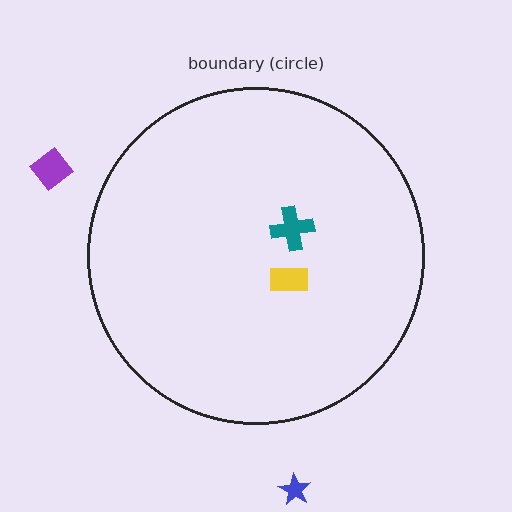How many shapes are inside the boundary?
2 inside, 2 outside.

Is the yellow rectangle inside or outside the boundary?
Inside.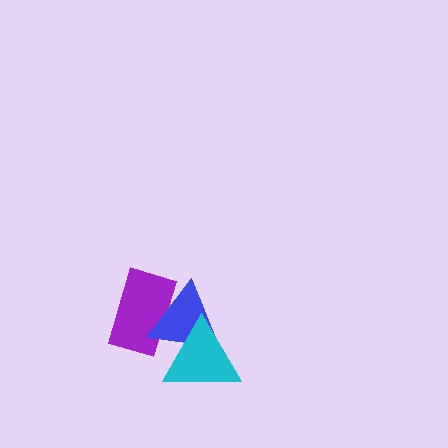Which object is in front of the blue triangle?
The cyan triangle is in front of the blue triangle.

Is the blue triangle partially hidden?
Yes, it is partially covered by another shape.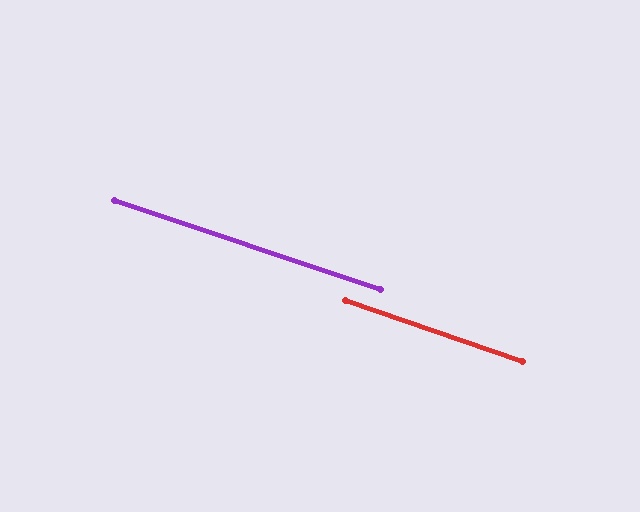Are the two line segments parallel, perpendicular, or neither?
Parallel — their directions differ by only 0.3°.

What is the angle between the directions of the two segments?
Approximately 0 degrees.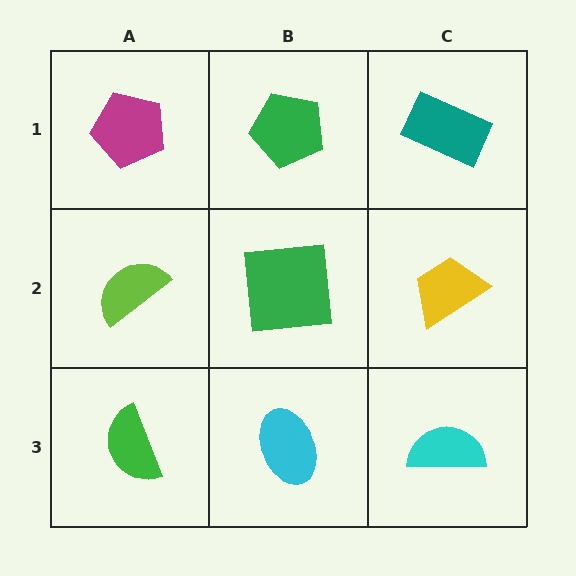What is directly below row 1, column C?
A yellow trapezoid.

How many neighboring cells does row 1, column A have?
2.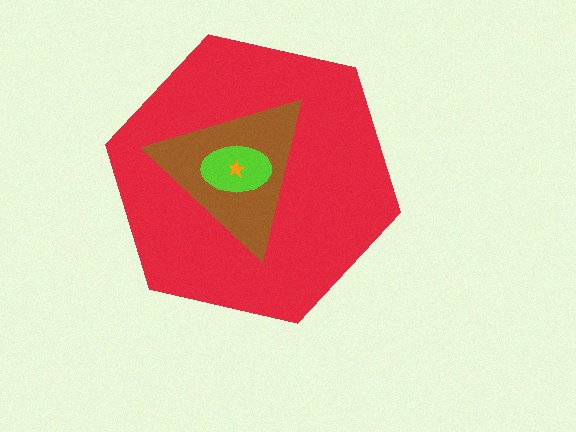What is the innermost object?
The orange star.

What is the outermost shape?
The red hexagon.